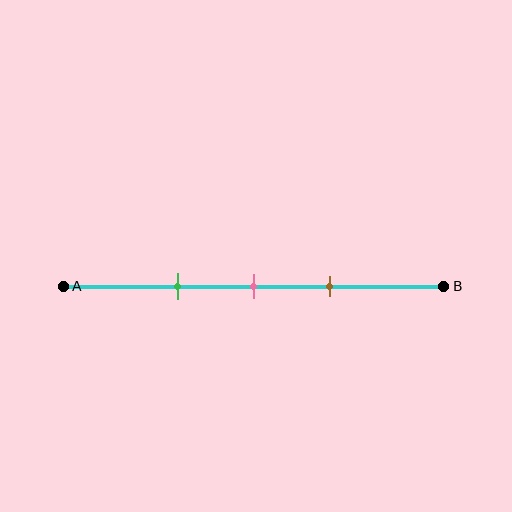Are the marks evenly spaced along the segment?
Yes, the marks are approximately evenly spaced.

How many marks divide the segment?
There are 3 marks dividing the segment.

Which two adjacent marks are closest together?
The pink and brown marks are the closest adjacent pair.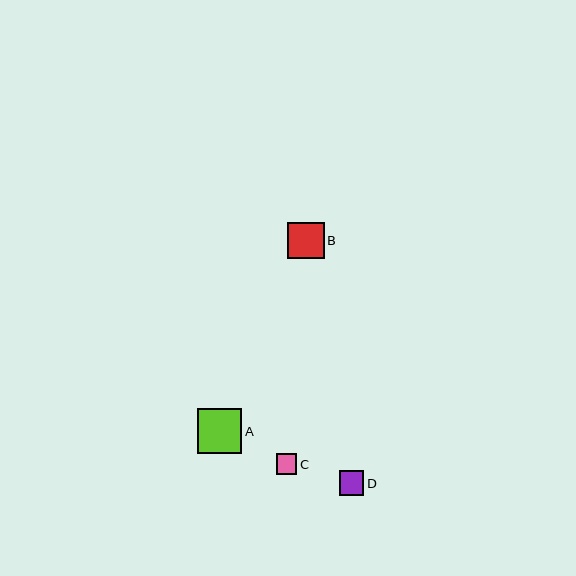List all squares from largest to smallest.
From largest to smallest: A, B, D, C.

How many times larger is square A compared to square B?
Square A is approximately 1.2 times the size of square B.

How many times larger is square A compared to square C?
Square A is approximately 2.2 times the size of square C.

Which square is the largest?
Square A is the largest with a size of approximately 45 pixels.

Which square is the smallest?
Square C is the smallest with a size of approximately 21 pixels.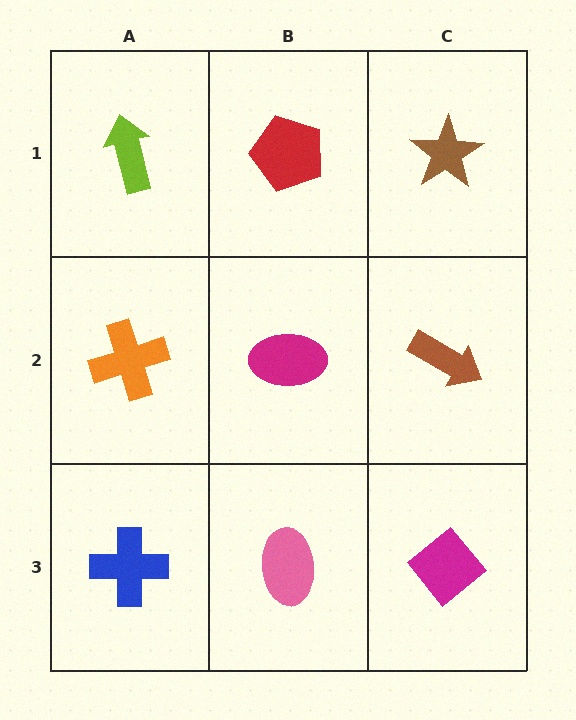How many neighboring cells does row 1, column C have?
2.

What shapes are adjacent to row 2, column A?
A lime arrow (row 1, column A), a blue cross (row 3, column A), a magenta ellipse (row 2, column B).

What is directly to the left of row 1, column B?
A lime arrow.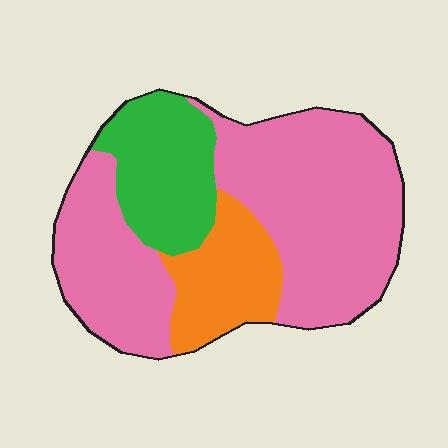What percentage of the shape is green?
Green takes up about one fifth (1/5) of the shape.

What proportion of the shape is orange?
Orange takes up about one sixth (1/6) of the shape.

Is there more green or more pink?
Pink.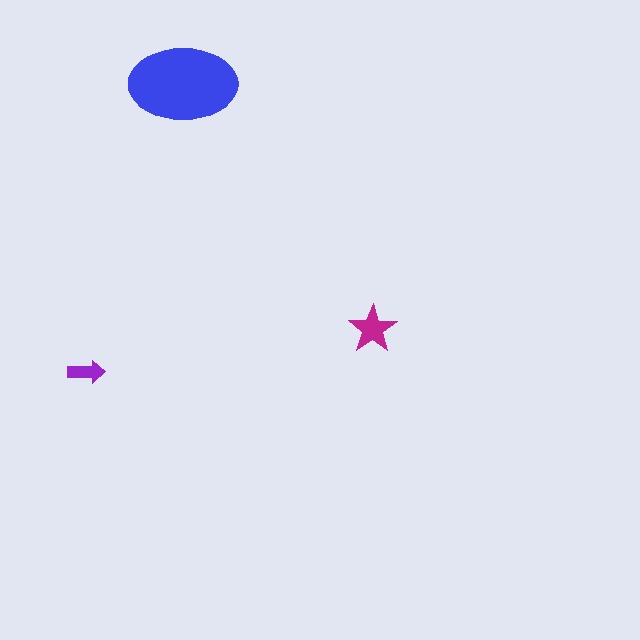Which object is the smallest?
The purple arrow.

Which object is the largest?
The blue ellipse.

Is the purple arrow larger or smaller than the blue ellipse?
Smaller.